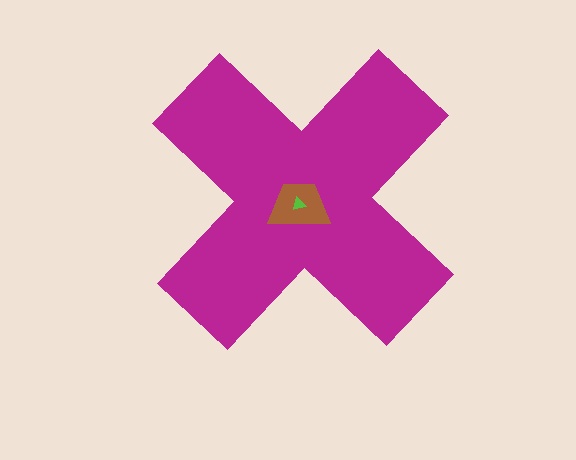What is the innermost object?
The lime triangle.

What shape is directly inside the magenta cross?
The brown trapezoid.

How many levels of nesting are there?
3.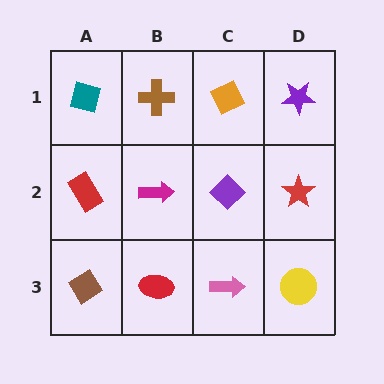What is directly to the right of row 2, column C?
A red star.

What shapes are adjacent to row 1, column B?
A magenta arrow (row 2, column B), a teal square (row 1, column A), an orange diamond (row 1, column C).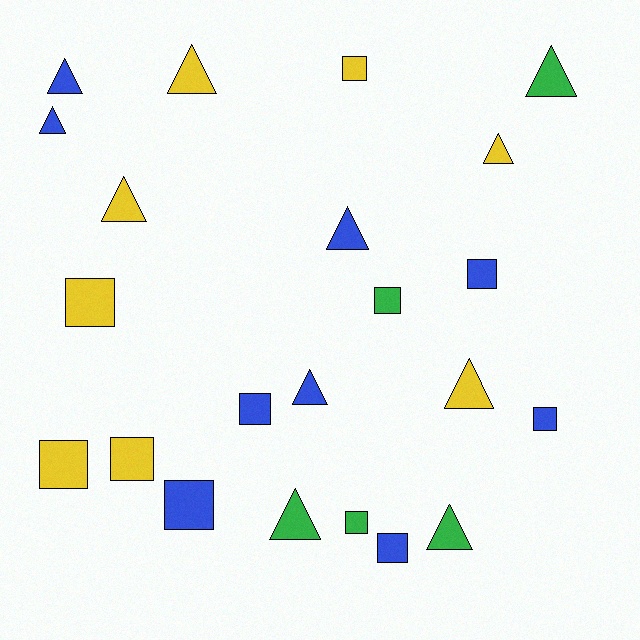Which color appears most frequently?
Blue, with 9 objects.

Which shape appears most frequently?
Triangle, with 11 objects.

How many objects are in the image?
There are 22 objects.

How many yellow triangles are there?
There are 4 yellow triangles.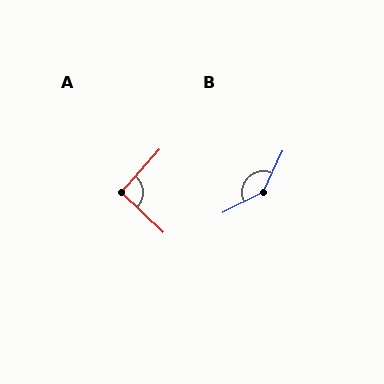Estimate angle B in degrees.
Approximately 142 degrees.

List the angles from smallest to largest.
A (92°), B (142°).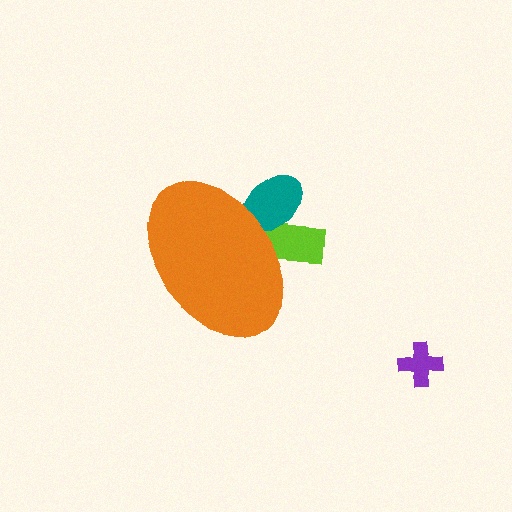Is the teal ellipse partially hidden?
Yes, the teal ellipse is partially hidden behind the orange ellipse.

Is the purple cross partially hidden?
No, the purple cross is fully visible.